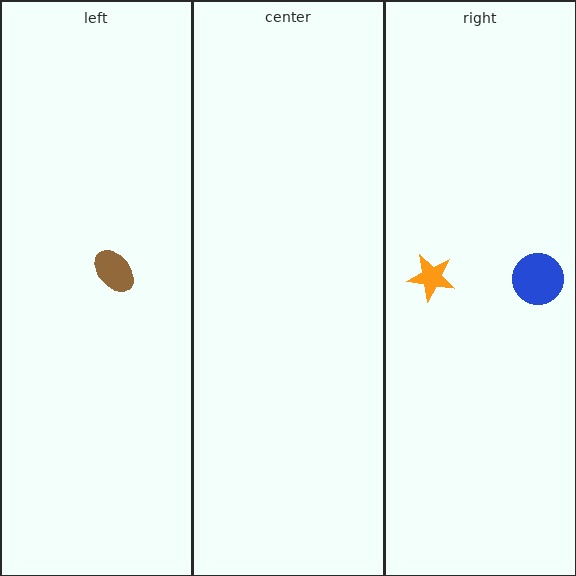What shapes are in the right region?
The orange star, the blue circle.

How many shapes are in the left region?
1.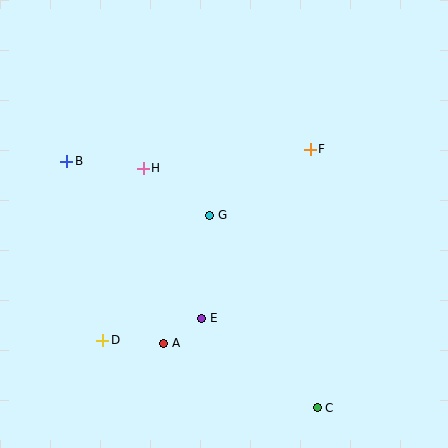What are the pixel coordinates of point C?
Point C is at (317, 408).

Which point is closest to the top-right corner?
Point F is closest to the top-right corner.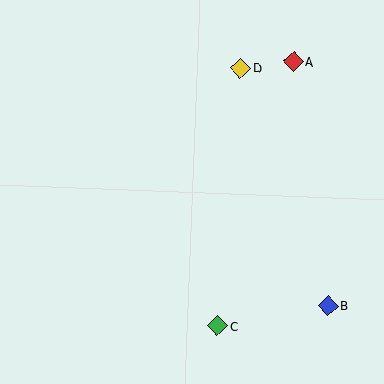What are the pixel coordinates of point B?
Point B is at (328, 306).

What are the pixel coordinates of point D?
Point D is at (241, 68).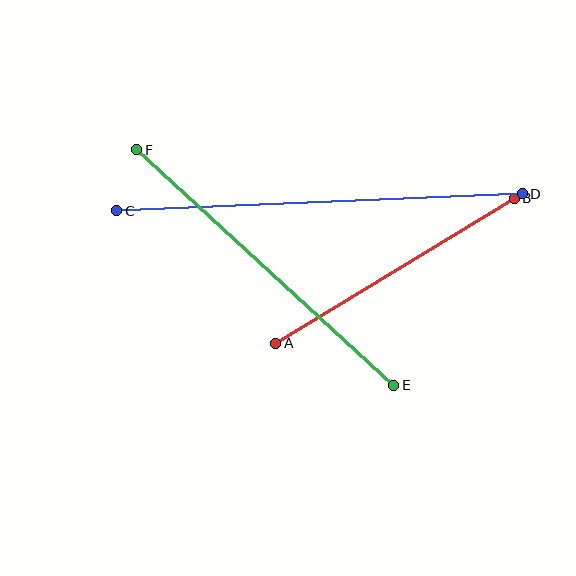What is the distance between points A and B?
The distance is approximately 279 pixels.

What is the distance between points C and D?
The distance is approximately 406 pixels.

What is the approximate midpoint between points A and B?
The midpoint is at approximately (395, 271) pixels.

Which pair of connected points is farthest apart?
Points C and D are farthest apart.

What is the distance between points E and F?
The distance is approximately 348 pixels.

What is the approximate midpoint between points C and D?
The midpoint is at approximately (320, 202) pixels.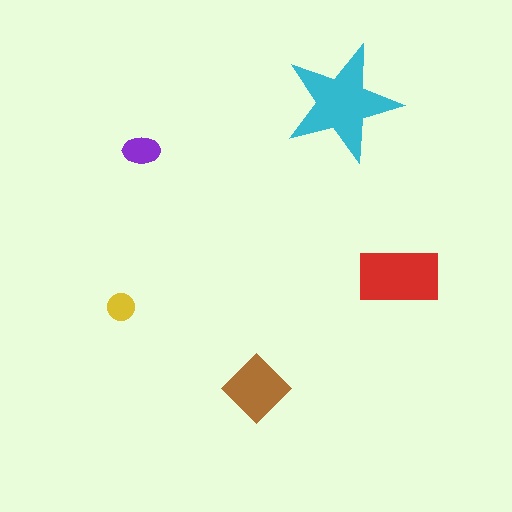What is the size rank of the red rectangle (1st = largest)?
2nd.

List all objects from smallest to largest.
The yellow circle, the purple ellipse, the brown diamond, the red rectangle, the cyan star.